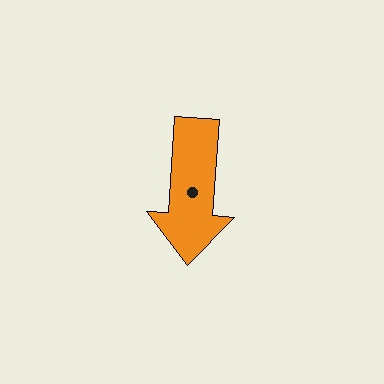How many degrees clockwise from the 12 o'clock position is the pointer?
Approximately 184 degrees.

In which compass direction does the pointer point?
South.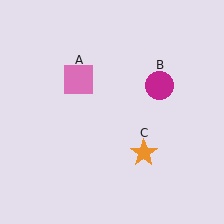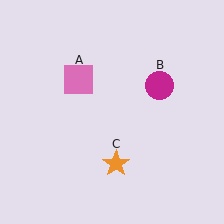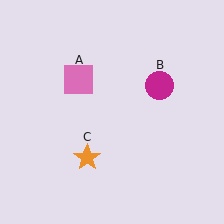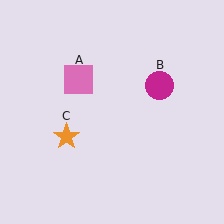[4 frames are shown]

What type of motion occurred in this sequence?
The orange star (object C) rotated clockwise around the center of the scene.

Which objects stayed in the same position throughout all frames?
Pink square (object A) and magenta circle (object B) remained stationary.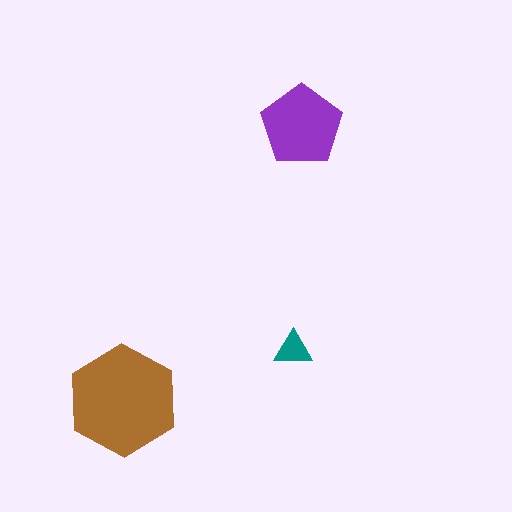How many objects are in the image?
There are 3 objects in the image.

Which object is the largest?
The brown hexagon.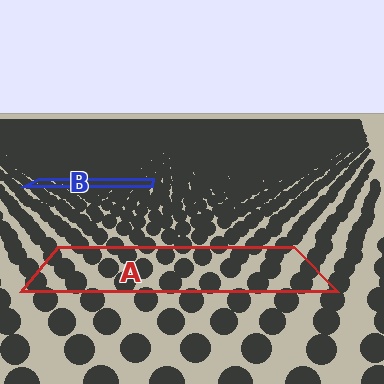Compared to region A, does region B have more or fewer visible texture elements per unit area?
Region B has more texture elements per unit area — they are packed more densely because it is farther away.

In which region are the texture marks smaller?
The texture marks are smaller in region B, because it is farther away.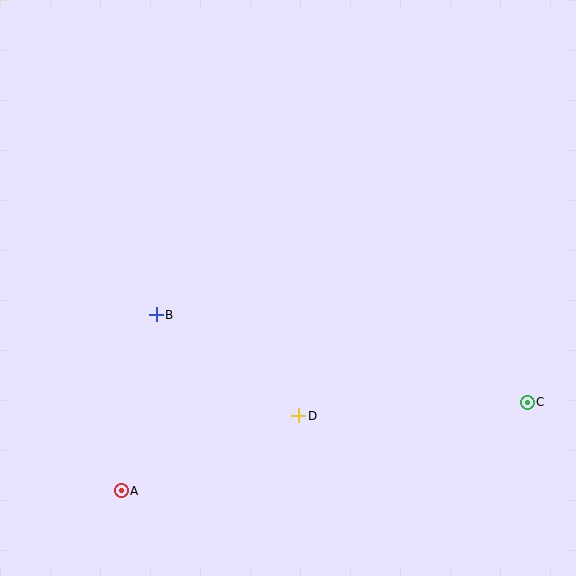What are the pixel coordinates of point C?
Point C is at (527, 402).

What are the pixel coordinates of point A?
Point A is at (121, 491).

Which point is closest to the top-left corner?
Point B is closest to the top-left corner.